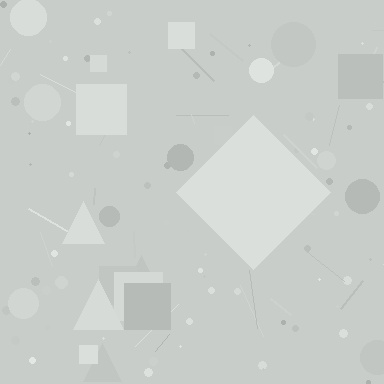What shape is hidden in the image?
A diamond is hidden in the image.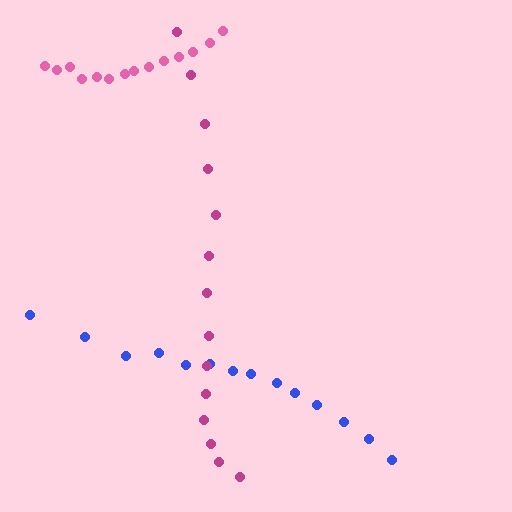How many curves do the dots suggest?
There are 3 distinct paths.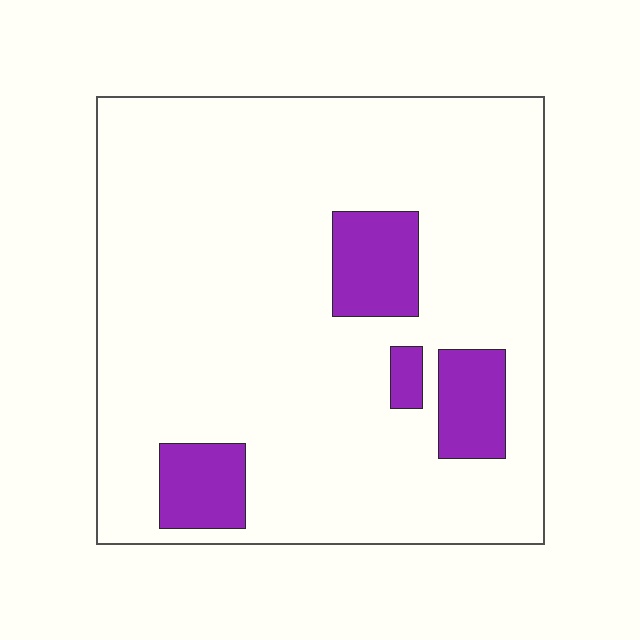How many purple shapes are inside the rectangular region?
4.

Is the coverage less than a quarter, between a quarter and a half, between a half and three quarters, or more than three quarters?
Less than a quarter.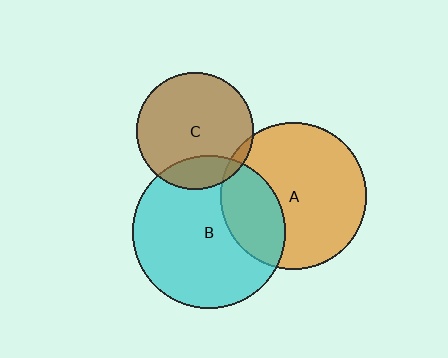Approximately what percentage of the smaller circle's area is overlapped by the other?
Approximately 5%.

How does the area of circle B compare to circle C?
Approximately 1.7 times.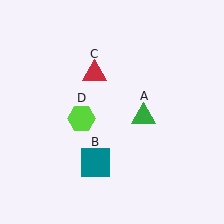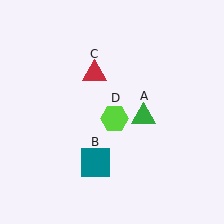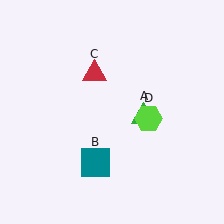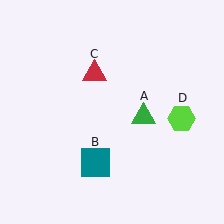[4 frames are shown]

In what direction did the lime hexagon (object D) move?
The lime hexagon (object D) moved right.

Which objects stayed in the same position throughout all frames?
Green triangle (object A) and teal square (object B) and red triangle (object C) remained stationary.